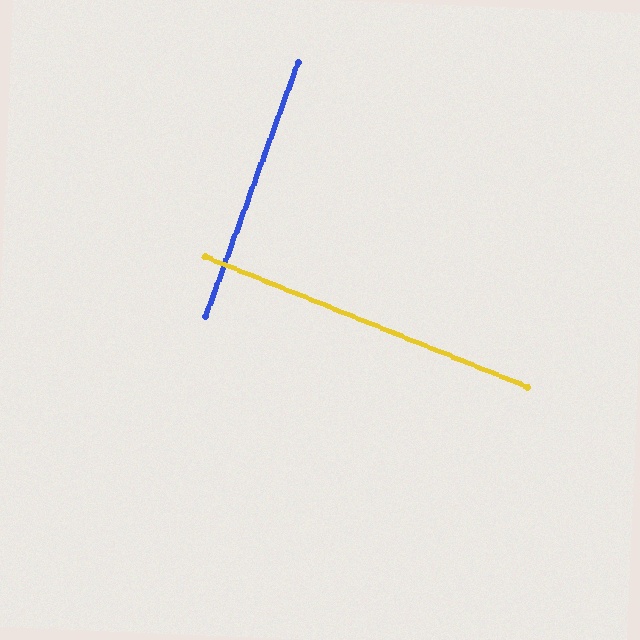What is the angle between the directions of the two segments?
Approximately 88 degrees.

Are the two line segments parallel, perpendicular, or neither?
Perpendicular — they meet at approximately 88°.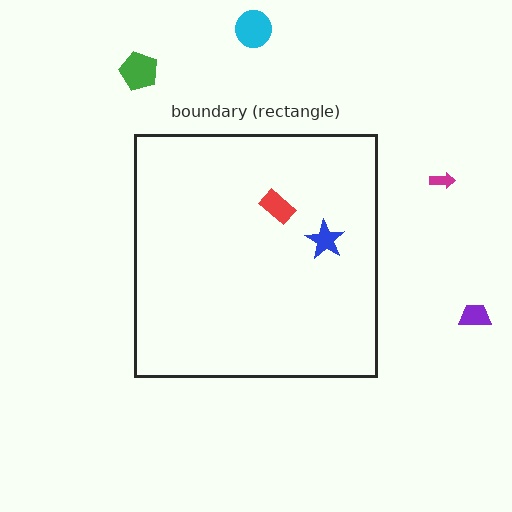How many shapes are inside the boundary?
2 inside, 4 outside.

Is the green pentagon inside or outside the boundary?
Outside.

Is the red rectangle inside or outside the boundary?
Inside.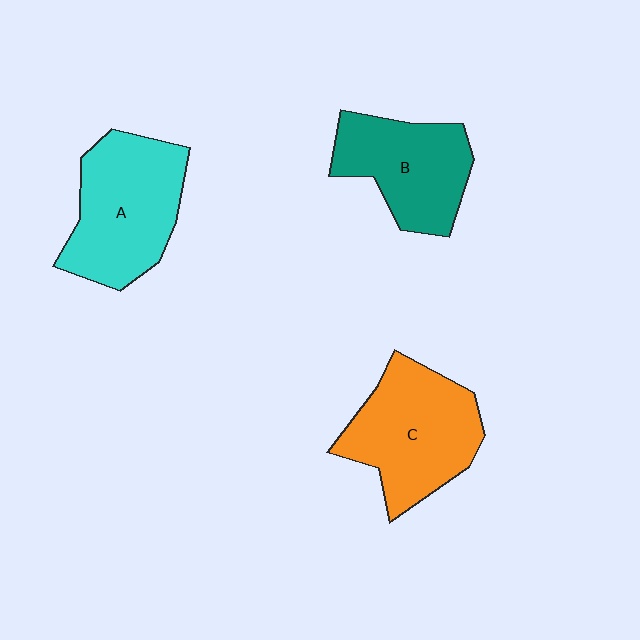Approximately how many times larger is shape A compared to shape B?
Approximately 1.2 times.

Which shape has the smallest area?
Shape B (teal).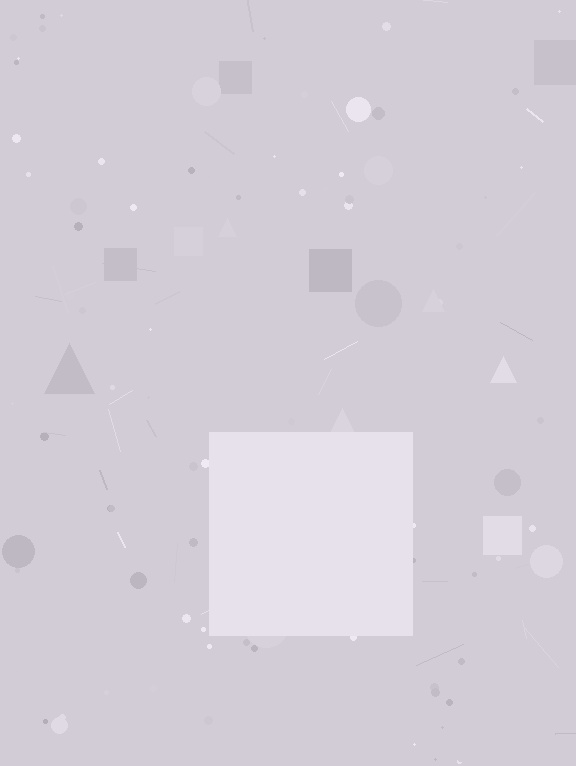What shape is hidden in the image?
A square is hidden in the image.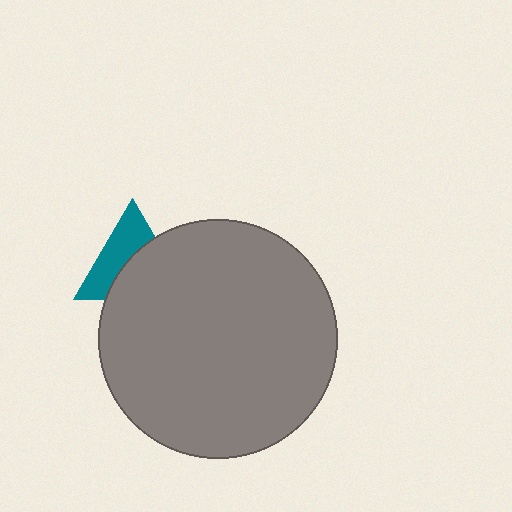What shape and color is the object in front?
The object in front is a gray circle.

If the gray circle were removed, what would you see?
You would see the complete teal triangle.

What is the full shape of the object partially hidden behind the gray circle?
The partially hidden object is a teal triangle.